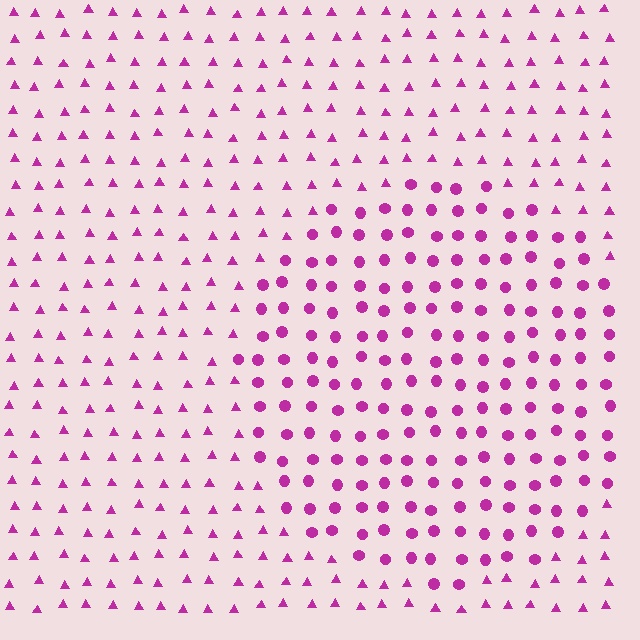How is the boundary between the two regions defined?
The boundary is defined by a change in element shape: circles inside vs. triangles outside. All elements share the same color and spacing.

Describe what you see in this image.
The image is filled with small magenta elements arranged in a uniform grid. A circle-shaped region contains circles, while the surrounding area contains triangles. The boundary is defined purely by the change in element shape.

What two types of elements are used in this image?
The image uses circles inside the circle region and triangles outside it.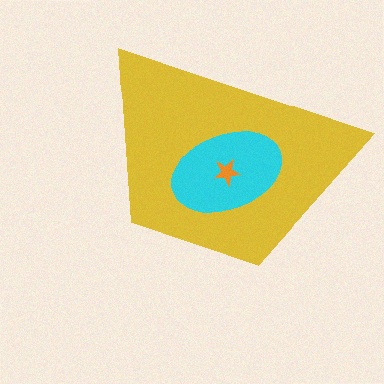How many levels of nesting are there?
3.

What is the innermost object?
The orange star.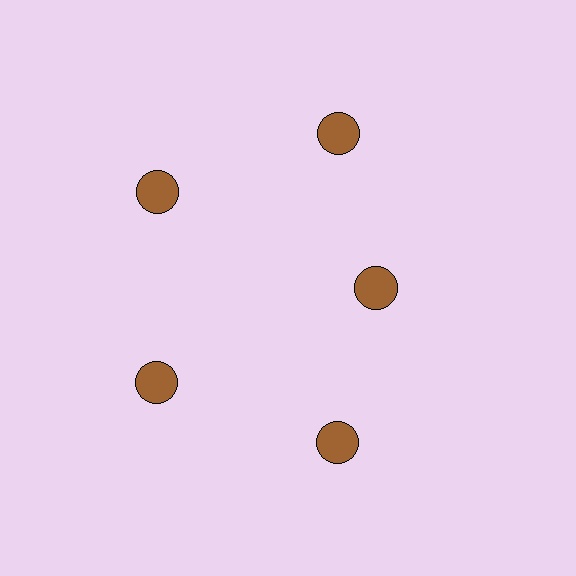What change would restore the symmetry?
The symmetry would be restored by moving it outward, back onto the ring so that all 5 circles sit at equal angles and equal distance from the center.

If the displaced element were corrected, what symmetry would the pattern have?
It would have 5-fold rotational symmetry — the pattern would map onto itself every 72 degrees.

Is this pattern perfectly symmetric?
No. The 5 brown circles are arranged in a ring, but one element near the 3 o'clock position is pulled inward toward the center, breaking the 5-fold rotational symmetry.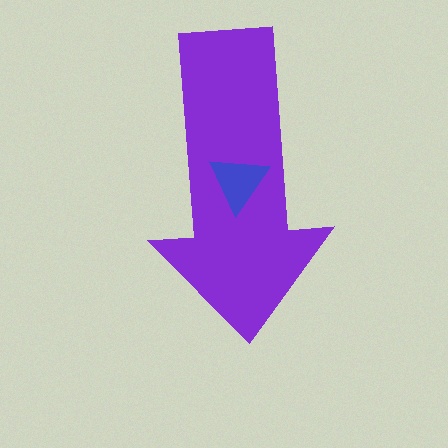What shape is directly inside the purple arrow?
The blue triangle.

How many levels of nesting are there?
2.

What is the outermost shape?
The purple arrow.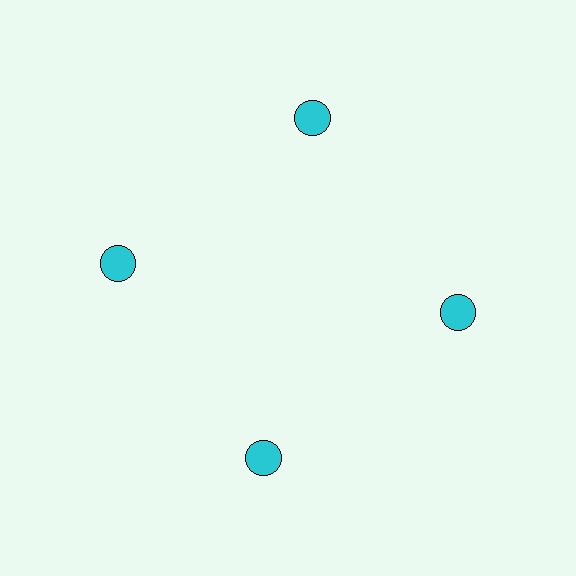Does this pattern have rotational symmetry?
Yes, this pattern has 4-fold rotational symmetry. It looks the same after rotating 90 degrees around the center.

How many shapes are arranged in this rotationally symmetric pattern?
There are 4 shapes, arranged in 4 groups of 1.